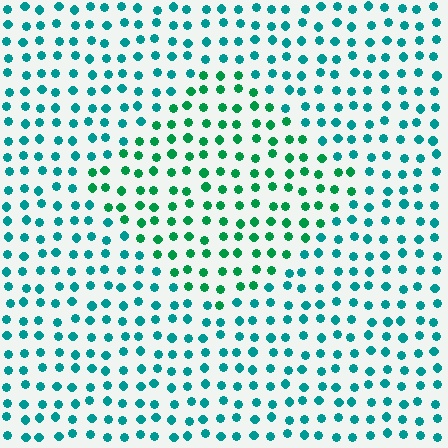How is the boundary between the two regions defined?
The boundary is defined purely by a slight shift in hue (about 31 degrees). Spacing, size, and orientation are identical on both sides.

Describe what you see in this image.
The image is filled with small teal elements in a uniform arrangement. A diamond-shaped region is visible where the elements are tinted to a slightly different hue, forming a subtle color boundary.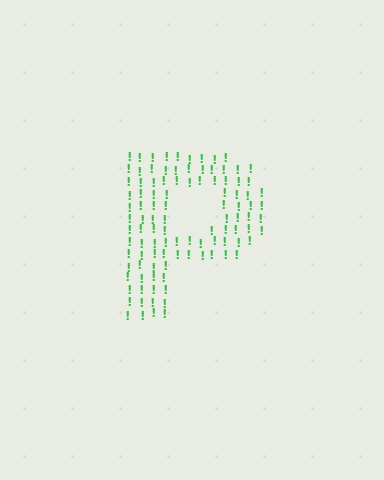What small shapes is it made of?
It is made of small exclamation marks.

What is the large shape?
The large shape is the letter P.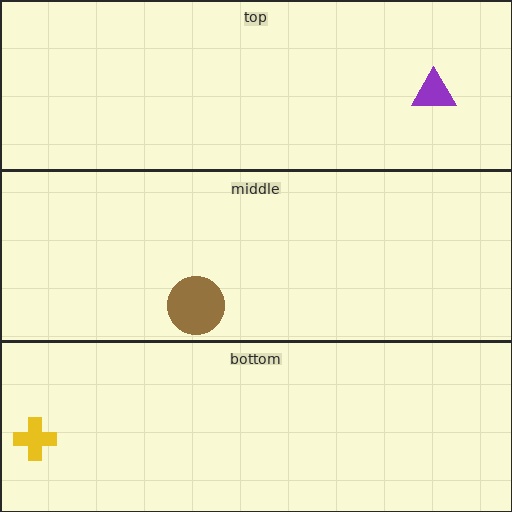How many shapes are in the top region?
1.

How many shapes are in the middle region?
1.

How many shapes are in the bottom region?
1.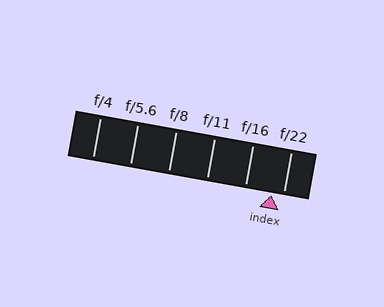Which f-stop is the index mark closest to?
The index mark is closest to f/22.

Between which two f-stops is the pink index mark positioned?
The index mark is between f/16 and f/22.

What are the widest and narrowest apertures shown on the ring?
The widest aperture shown is f/4 and the narrowest is f/22.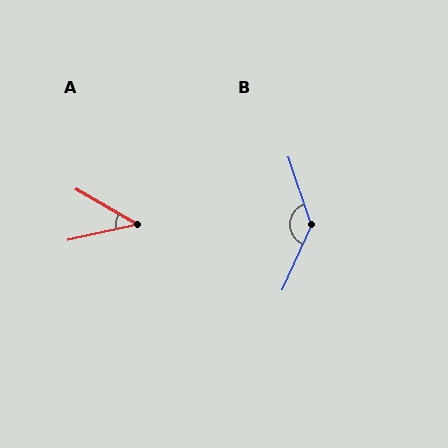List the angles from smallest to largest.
A (42°), B (137°).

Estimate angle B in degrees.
Approximately 137 degrees.